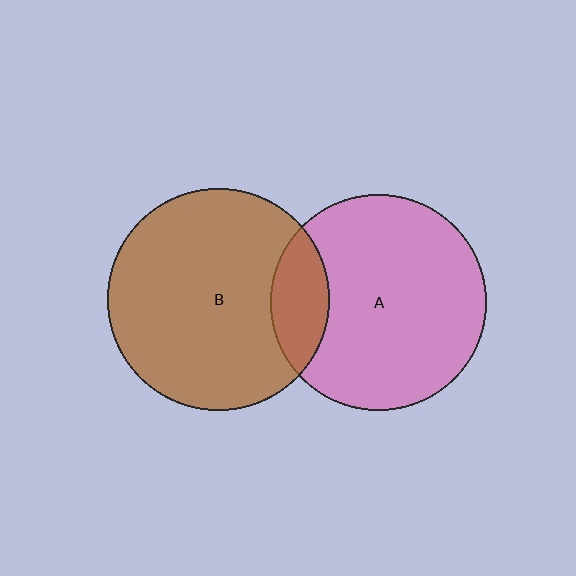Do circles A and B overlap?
Yes.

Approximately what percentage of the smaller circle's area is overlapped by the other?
Approximately 15%.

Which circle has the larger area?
Circle B (brown).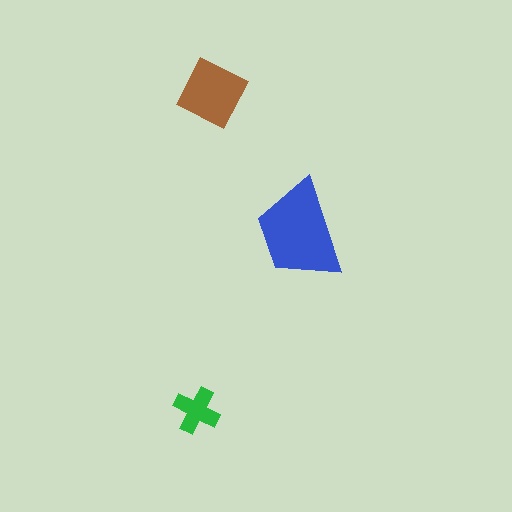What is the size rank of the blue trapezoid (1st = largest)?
1st.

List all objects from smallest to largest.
The green cross, the brown diamond, the blue trapezoid.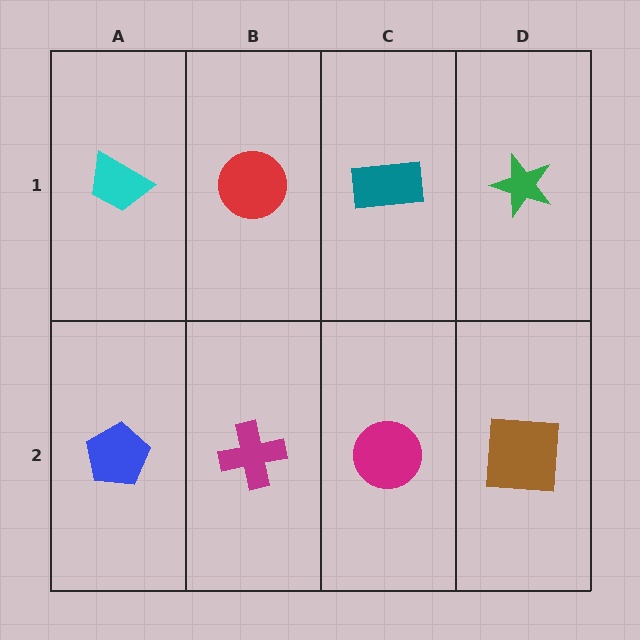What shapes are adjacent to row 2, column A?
A cyan trapezoid (row 1, column A), a magenta cross (row 2, column B).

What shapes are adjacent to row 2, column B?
A red circle (row 1, column B), a blue pentagon (row 2, column A), a magenta circle (row 2, column C).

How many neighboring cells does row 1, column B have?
3.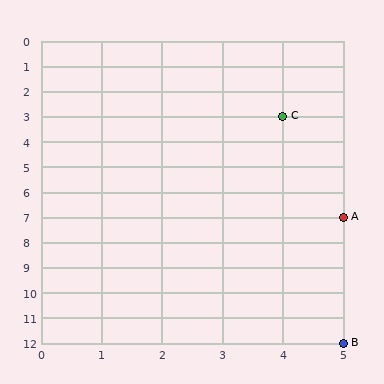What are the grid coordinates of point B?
Point B is at grid coordinates (5, 12).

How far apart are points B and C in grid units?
Points B and C are 1 column and 9 rows apart (about 9.1 grid units diagonally).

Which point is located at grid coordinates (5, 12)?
Point B is at (5, 12).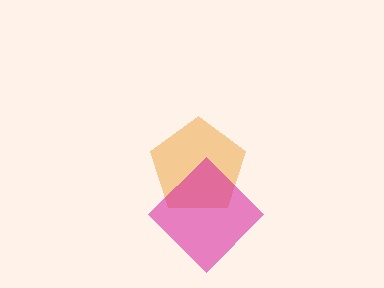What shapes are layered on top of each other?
The layered shapes are: an orange pentagon, a magenta diamond.